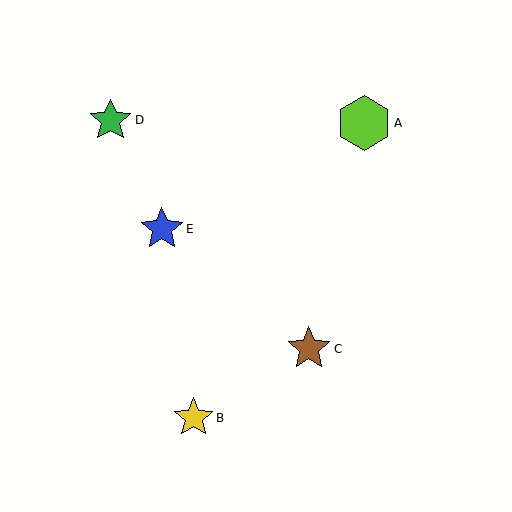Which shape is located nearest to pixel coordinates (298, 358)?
The brown star (labeled C) at (309, 349) is nearest to that location.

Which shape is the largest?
The lime hexagon (labeled A) is the largest.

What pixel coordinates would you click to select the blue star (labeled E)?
Click at (162, 229) to select the blue star E.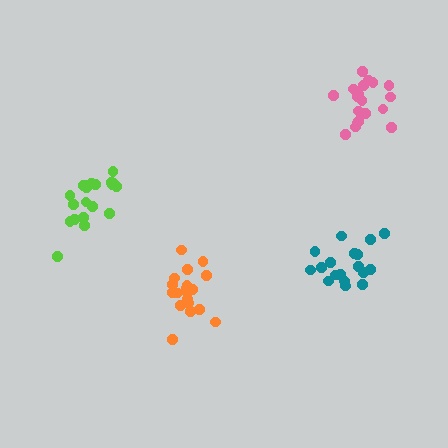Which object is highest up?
The pink cluster is topmost.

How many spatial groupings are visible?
There are 4 spatial groupings.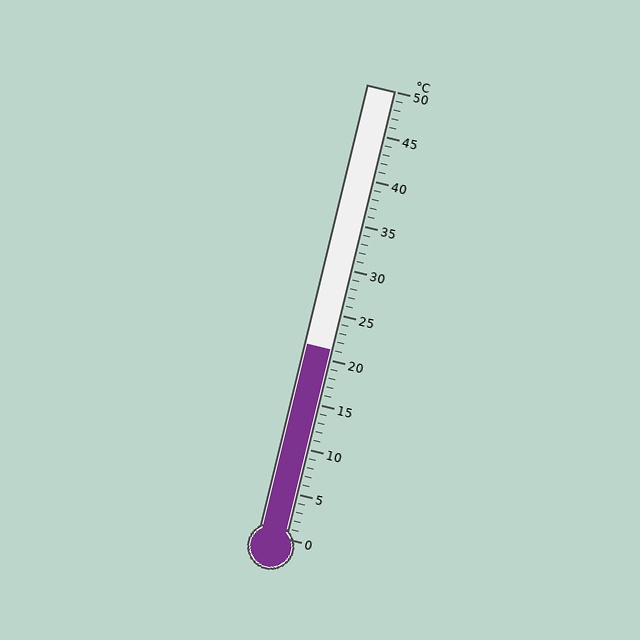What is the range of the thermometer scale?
The thermometer scale ranges from 0°C to 50°C.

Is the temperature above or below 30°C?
The temperature is below 30°C.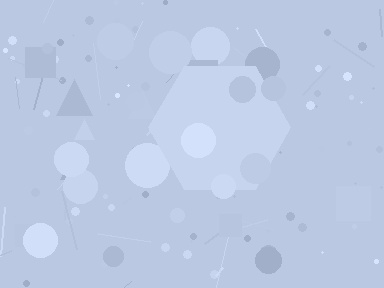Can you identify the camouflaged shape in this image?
The camouflaged shape is a hexagon.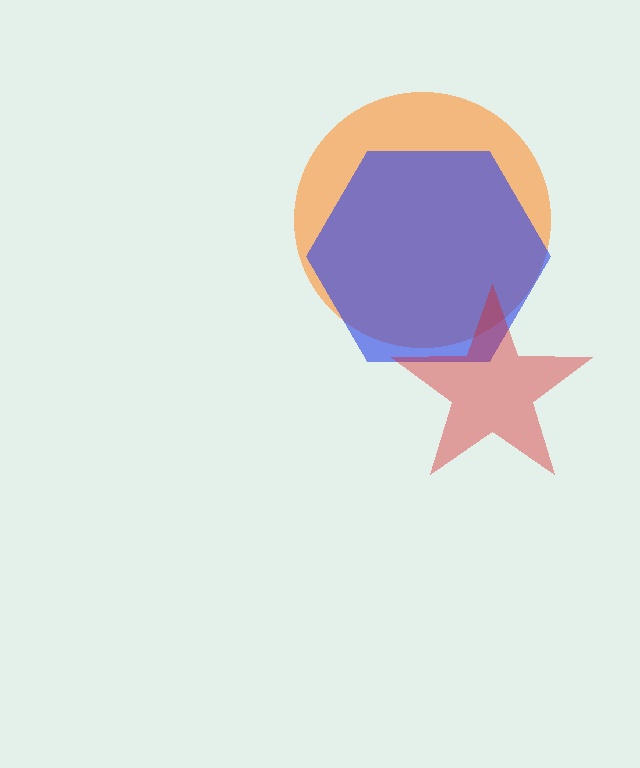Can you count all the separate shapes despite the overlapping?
Yes, there are 3 separate shapes.